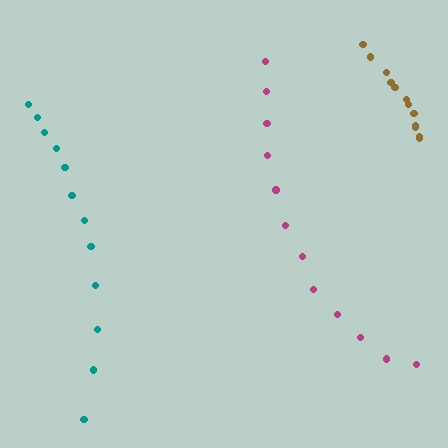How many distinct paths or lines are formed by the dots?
There are 3 distinct paths.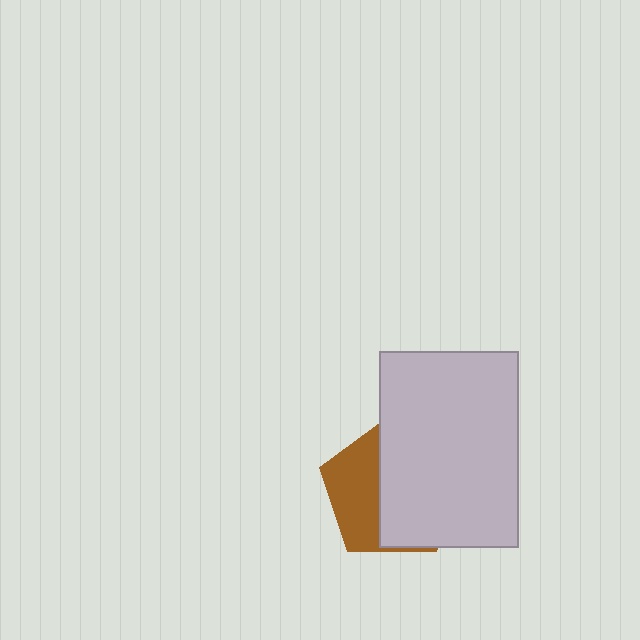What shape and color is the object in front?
The object in front is a light gray rectangle.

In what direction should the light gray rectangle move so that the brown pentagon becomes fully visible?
The light gray rectangle should move right. That is the shortest direction to clear the overlap and leave the brown pentagon fully visible.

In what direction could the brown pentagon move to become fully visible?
The brown pentagon could move left. That would shift it out from behind the light gray rectangle entirely.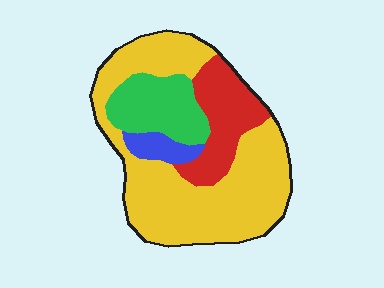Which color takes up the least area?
Blue, at roughly 5%.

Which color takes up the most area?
Yellow, at roughly 60%.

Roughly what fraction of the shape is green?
Green covers 17% of the shape.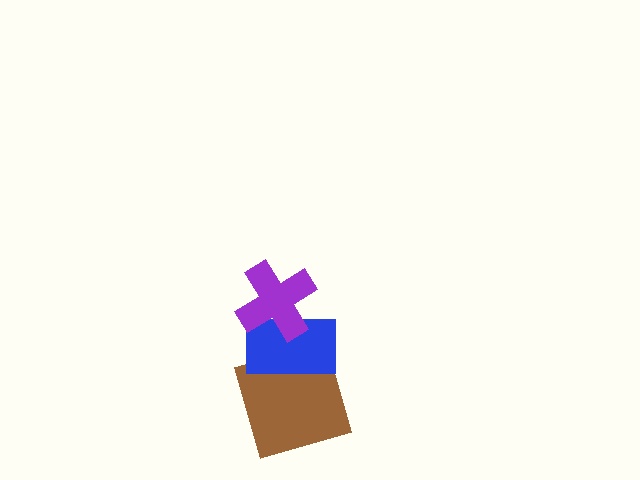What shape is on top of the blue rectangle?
The purple cross is on top of the blue rectangle.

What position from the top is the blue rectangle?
The blue rectangle is 2nd from the top.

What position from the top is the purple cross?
The purple cross is 1st from the top.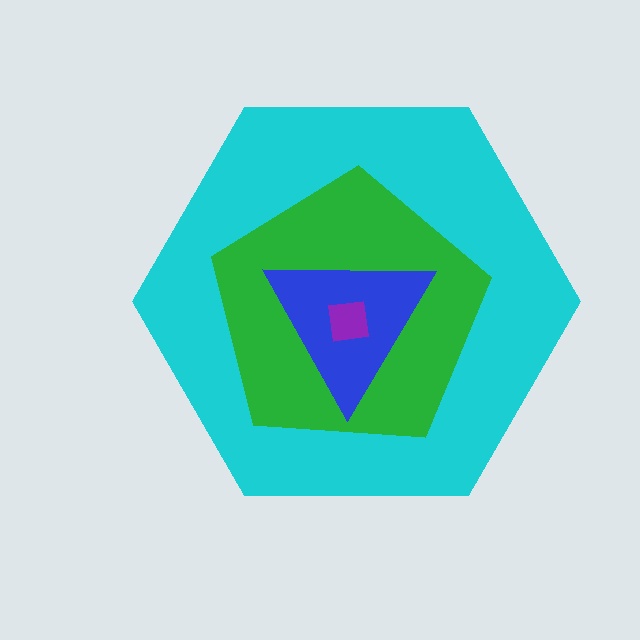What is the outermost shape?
The cyan hexagon.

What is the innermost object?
The purple square.